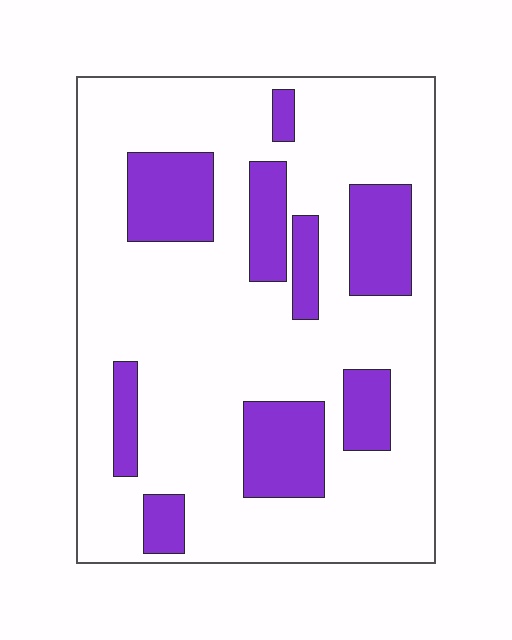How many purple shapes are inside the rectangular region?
9.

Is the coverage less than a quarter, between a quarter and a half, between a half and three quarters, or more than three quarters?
Less than a quarter.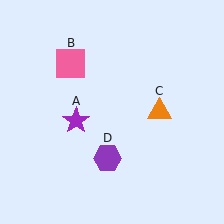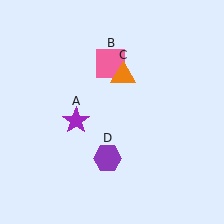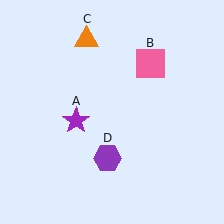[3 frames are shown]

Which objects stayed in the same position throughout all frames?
Purple star (object A) and purple hexagon (object D) remained stationary.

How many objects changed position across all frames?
2 objects changed position: pink square (object B), orange triangle (object C).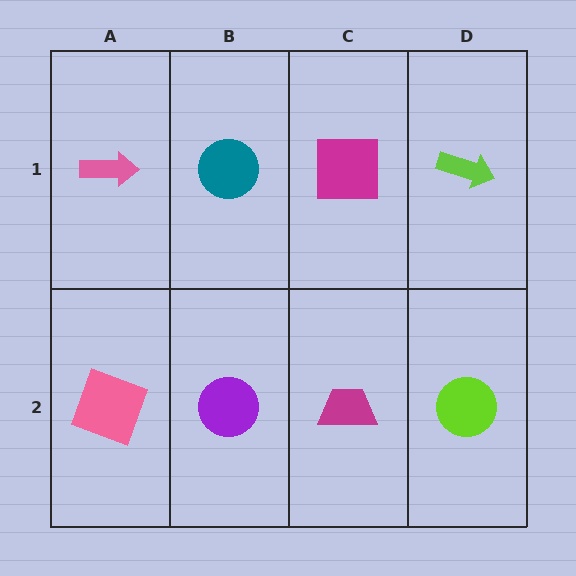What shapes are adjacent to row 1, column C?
A magenta trapezoid (row 2, column C), a teal circle (row 1, column B), a lime arrow (row 1, column D).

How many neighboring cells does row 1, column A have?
2.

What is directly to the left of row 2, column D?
A magenta trapezoid.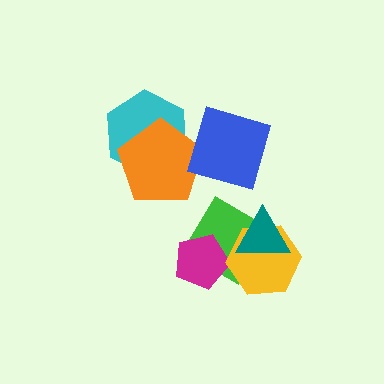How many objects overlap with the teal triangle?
2 objects overlap with the teal triangle.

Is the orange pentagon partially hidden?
Yes, it is partially covered by another shape.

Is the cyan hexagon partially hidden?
Yes, it is partially covered by another shape.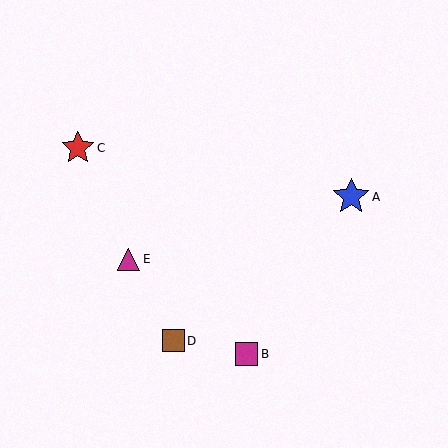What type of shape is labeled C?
Shape C is a red star.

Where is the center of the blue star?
The center of the blue star is at (351, 197).